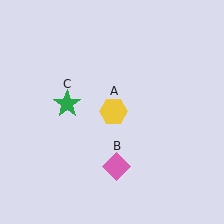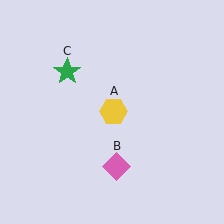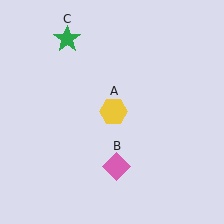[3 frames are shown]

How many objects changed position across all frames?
1 object changed position: green star (object C).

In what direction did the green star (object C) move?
The green star (object C) moved up.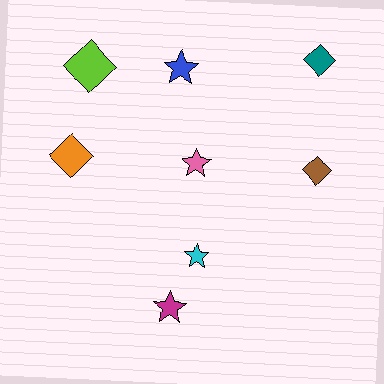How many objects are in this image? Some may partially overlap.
There are 8 objects.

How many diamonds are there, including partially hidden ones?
There are 4 diamonds.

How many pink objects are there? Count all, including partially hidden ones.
There is 1 pink object.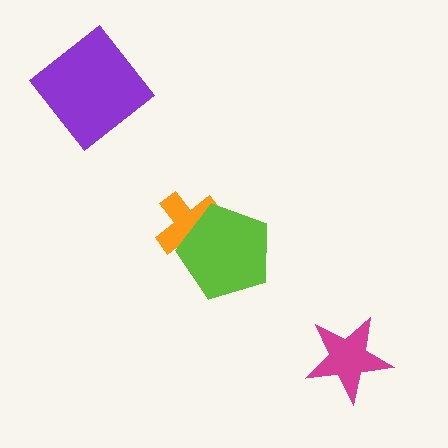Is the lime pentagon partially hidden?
No, no other shape covers it.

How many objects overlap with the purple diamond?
0 objects overlap with the purple diamond.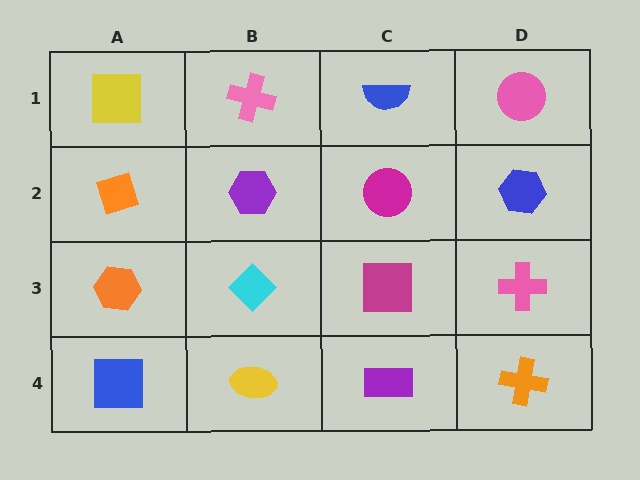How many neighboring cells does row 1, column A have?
2.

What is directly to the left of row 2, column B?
An orange diamond.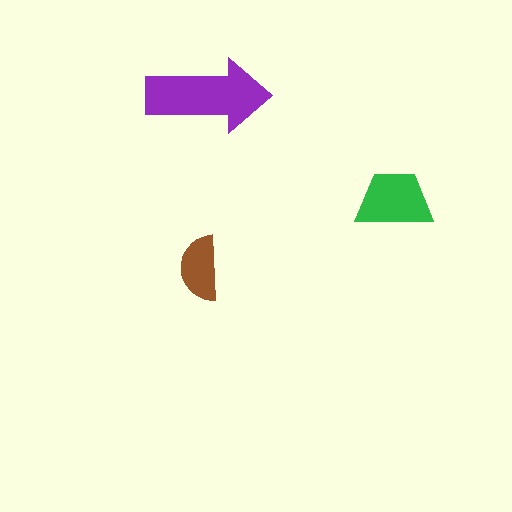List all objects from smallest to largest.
The brown semicircle, the green trapezoid, the purple arrow.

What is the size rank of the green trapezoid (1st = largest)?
2nd.